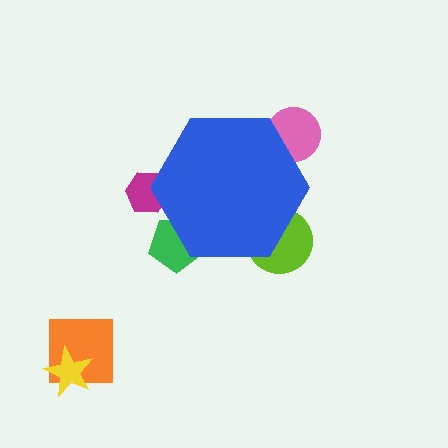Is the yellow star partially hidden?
No, the yellow star is fully visible.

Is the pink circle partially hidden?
Yes, the pink circle is partially hidden behind the blue hexagon.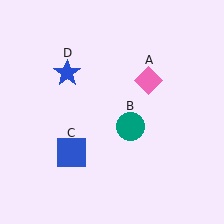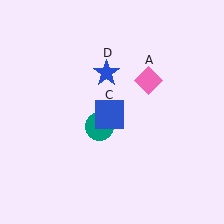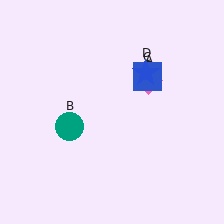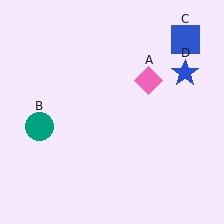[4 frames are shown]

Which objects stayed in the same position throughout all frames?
Pink diamond (object A) remained stationary.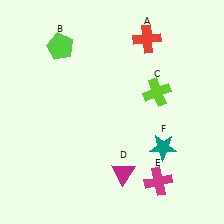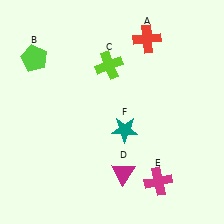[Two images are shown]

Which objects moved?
The objects that moved are: the lime pentagon (B), the lime cross (C), the teal star (F).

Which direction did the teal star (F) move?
The teal star (F) moved left.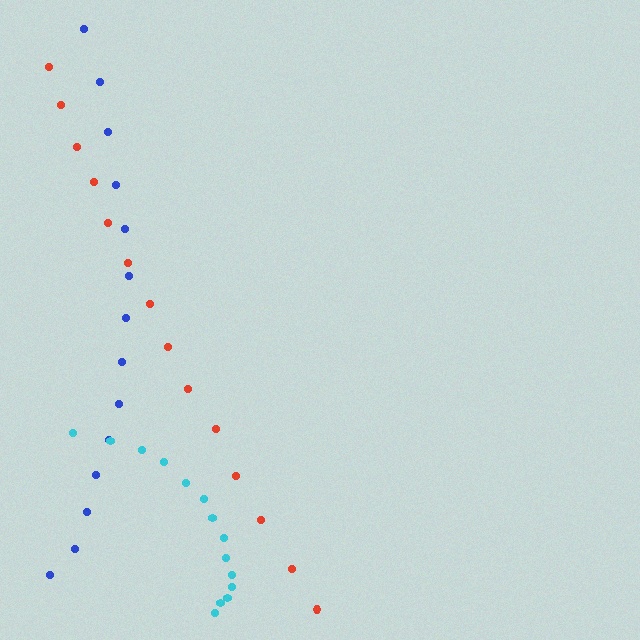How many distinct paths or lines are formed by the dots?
There are 3 distinct paths.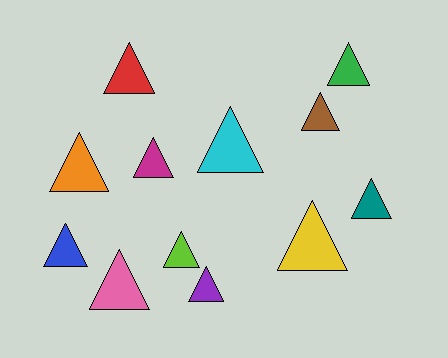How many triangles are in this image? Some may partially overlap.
There are 12 triangles.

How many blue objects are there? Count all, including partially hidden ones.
There is 1 blue object.